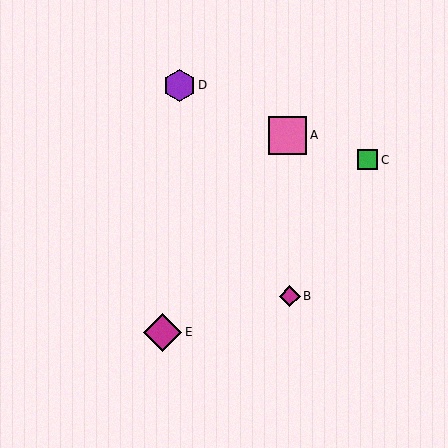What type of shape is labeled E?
Shape E is a magenta diamond.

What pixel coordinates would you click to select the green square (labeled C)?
Click at (367, 160) to select the green square C.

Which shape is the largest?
The magenta diamond (labeled E) is the largest.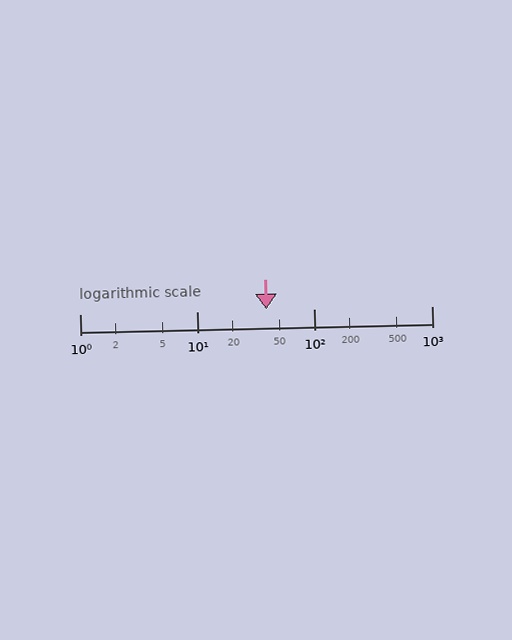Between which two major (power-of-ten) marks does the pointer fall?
The pointer is between 10 and 100.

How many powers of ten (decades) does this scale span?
The scale spans 3 decades, from 1 to 1000.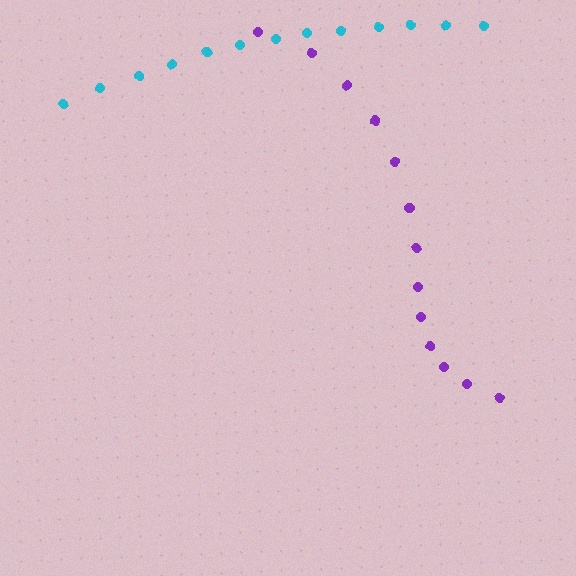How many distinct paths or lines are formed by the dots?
There are 2 distinct paths.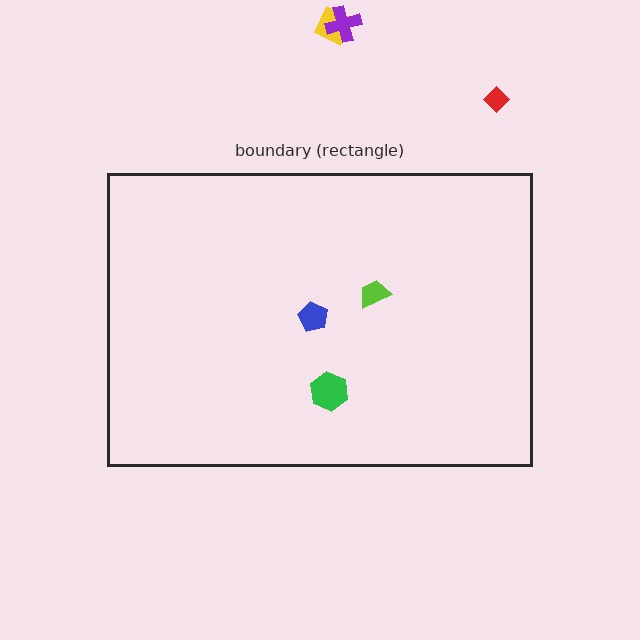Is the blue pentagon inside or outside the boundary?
Inside.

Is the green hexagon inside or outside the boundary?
Inside.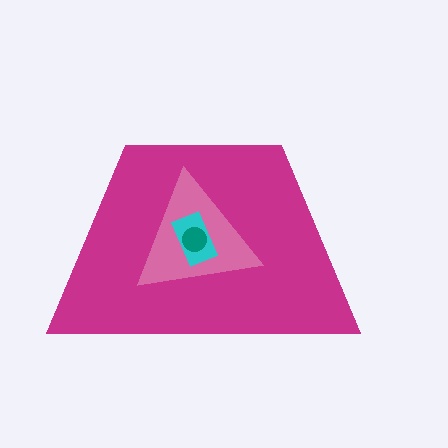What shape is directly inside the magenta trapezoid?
The pink triangle.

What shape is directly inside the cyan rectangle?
The teal circle.